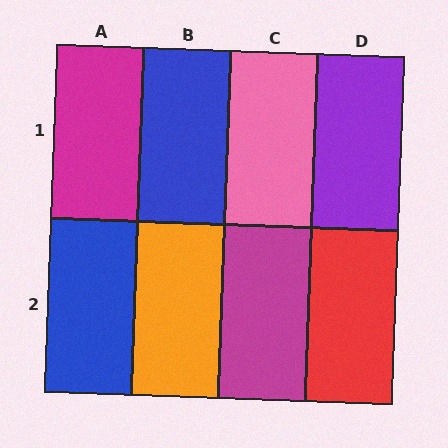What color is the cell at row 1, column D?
Purple.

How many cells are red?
1 cell is red.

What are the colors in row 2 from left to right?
Blue, orange, magenta, red.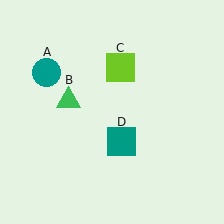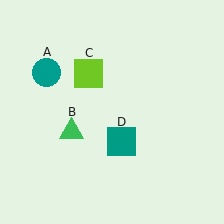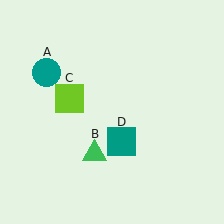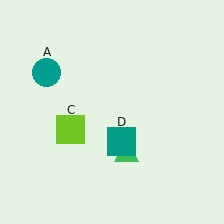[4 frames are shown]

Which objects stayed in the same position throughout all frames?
Teal circle (object A) and teal square (object D) remained stationary.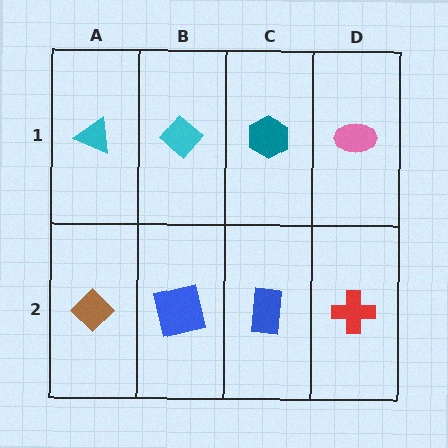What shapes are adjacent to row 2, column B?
A cyan diamond (row 1, column B), a brown diamond (row 2, column A), a blue rectangle (row 2, column C).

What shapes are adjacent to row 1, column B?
A blue square (row 2, column B), a cyan triangle (row 1, column A), a teal hexagon (row 1, column C).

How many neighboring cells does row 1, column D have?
2.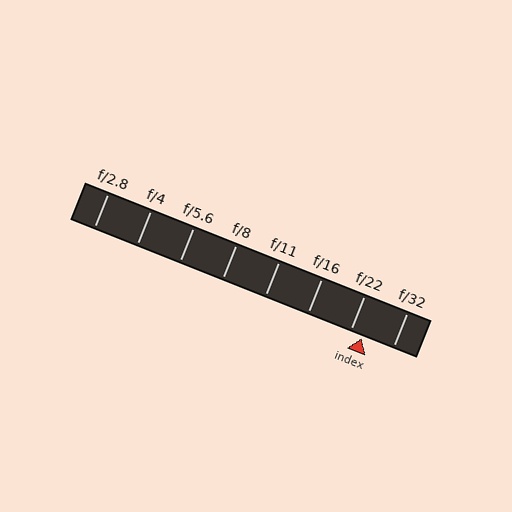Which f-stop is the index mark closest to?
The index mark is closest to f/22.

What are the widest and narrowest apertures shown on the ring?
The widest aperture shown is f/2.8 and the narrowest is f/32.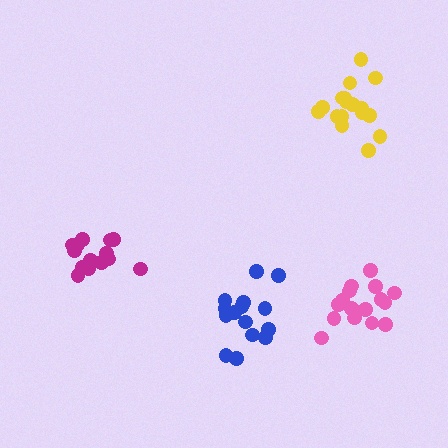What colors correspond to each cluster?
The clusters are colored: pink, magenta, blue, yellow.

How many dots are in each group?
Group 1: 17 dots, Group 2: 14 dots, Group 3: 15 dots, Group 4: 17 dots (63 total).